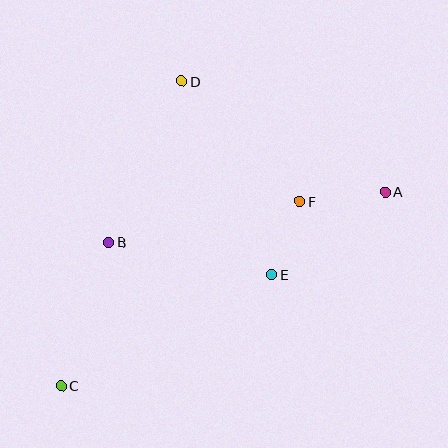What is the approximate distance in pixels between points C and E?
The distance between C and E is approximately 238 pixels.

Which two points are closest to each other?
Points E and F are closest to each other.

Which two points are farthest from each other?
Points A and C are farthest from each other.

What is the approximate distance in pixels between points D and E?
The distance between D and E is approximately 213 pixels.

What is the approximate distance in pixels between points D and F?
The distance between D and F is approximately 168 pixels.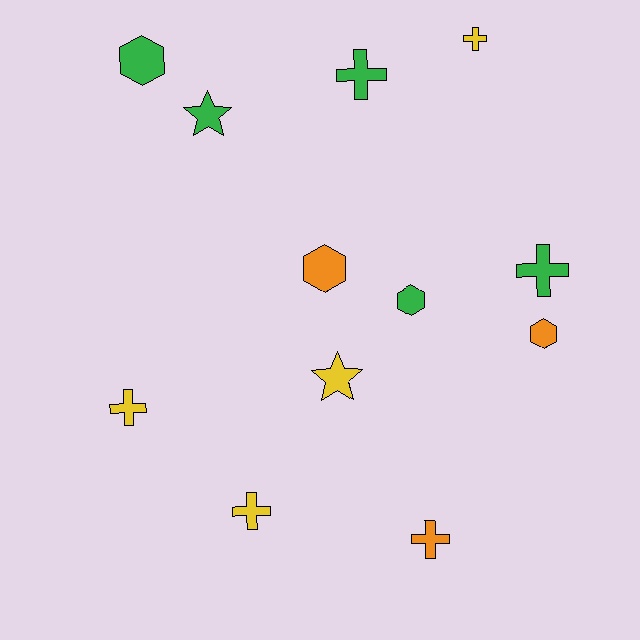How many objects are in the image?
There are 12 objects.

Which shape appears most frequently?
Cross, with 6 objects.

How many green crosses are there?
There are 2 green crosses.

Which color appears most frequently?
Green, with 5 objects.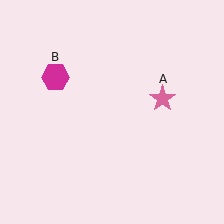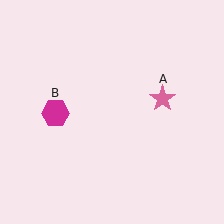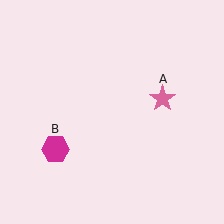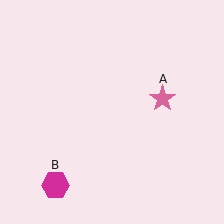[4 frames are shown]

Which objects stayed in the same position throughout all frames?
Pink star (object A) remained stationary.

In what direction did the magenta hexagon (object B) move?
The magenta hexagon (object B) moved down.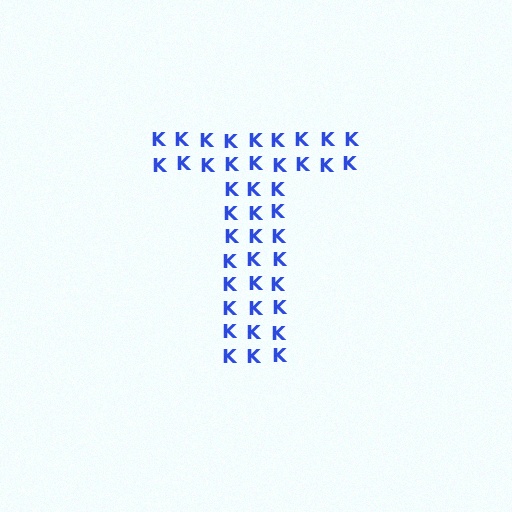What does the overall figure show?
The overall figure shows the letter T.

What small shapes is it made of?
It is made of small letter K's.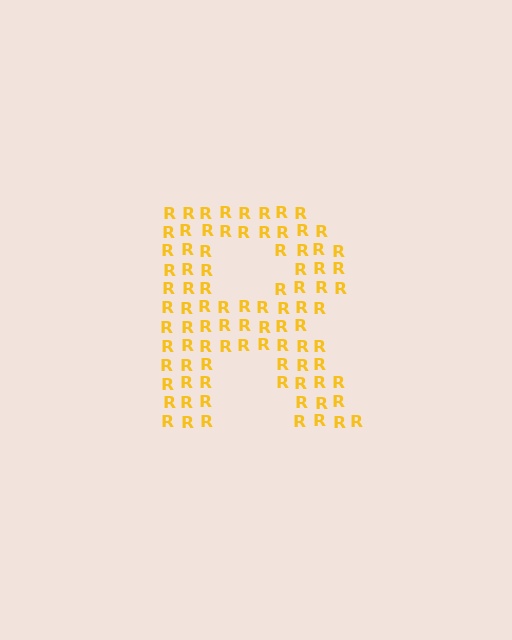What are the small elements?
The small elements are letter R's.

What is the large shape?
The large shape is the letter R.